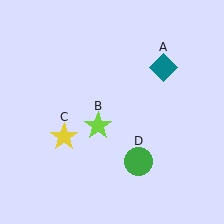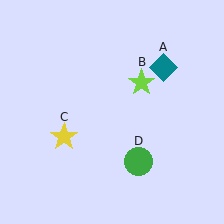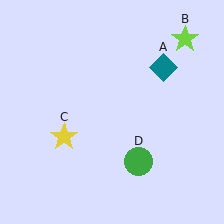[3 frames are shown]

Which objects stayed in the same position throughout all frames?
Teal diamond (object A) and yellow star (object C) and green circle (object D) remained stationary.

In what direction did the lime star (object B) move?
The lime star (object B) moved up and to the right.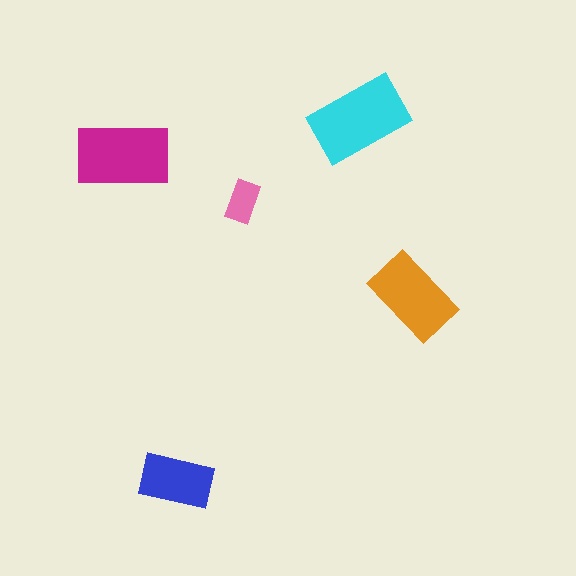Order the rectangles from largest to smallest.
the cyan one, the magenta one, the orange one, the blue one, the pink one.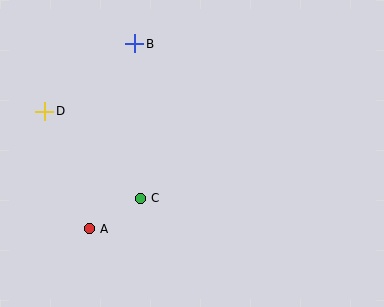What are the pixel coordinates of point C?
Point C is at (140, 198).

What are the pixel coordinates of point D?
Point D is at (45, 111).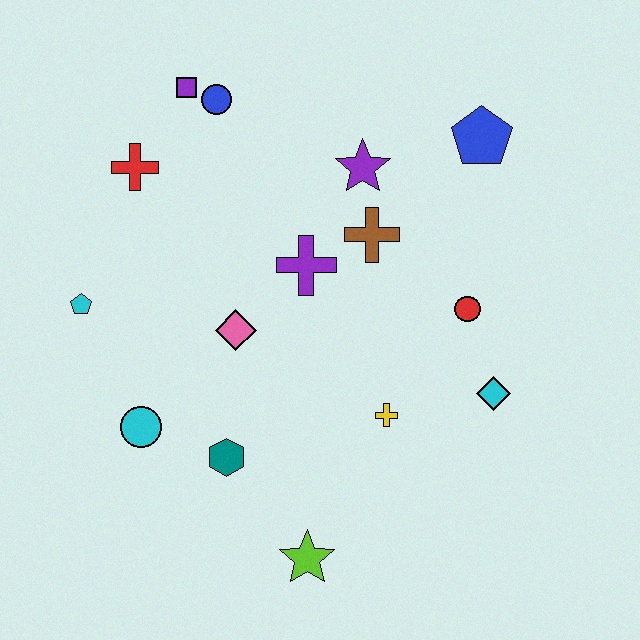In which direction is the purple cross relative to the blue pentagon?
The purple cross is to the left of the blue pentagon.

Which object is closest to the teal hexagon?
The cyan circle is closest to the teal hexagon.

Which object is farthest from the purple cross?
The lime star is farthest from the purple cross.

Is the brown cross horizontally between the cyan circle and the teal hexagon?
No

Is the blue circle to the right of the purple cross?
No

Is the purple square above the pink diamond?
Yes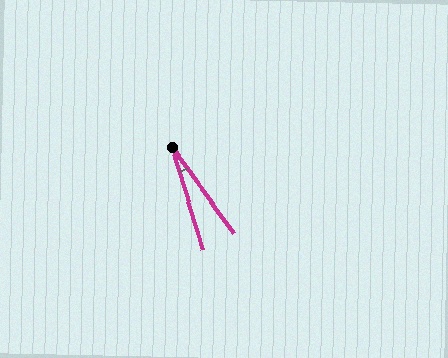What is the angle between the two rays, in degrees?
Approximately 19 degrees.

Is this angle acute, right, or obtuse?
It is acute.